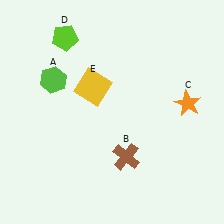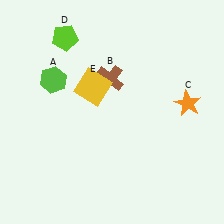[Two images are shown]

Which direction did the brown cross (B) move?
The brown cross (B) moved up.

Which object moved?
The brown cross (B) moved up.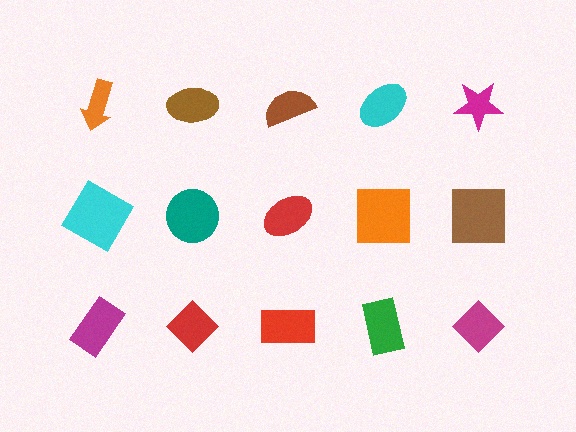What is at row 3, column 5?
A magenta diamond.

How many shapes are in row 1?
5 shapes.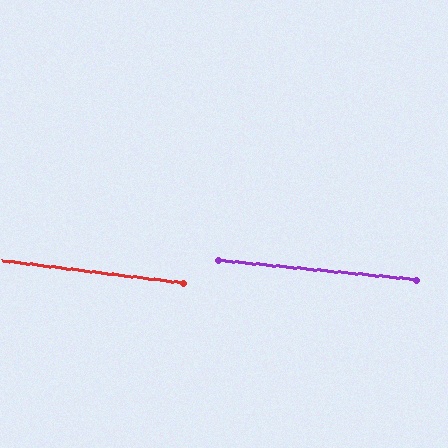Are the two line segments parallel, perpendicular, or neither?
Parallel — their directions differ by only 1.4°.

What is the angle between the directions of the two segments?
Approximately 1 degree.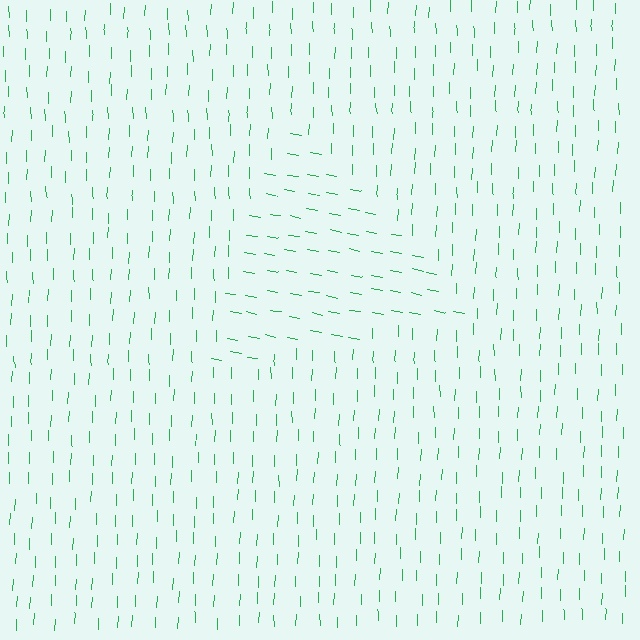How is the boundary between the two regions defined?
The boundary is defined purely by a change in line orientation (approximately 81 degrees difference). All lines are the same color and thickness.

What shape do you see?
I see a triangle.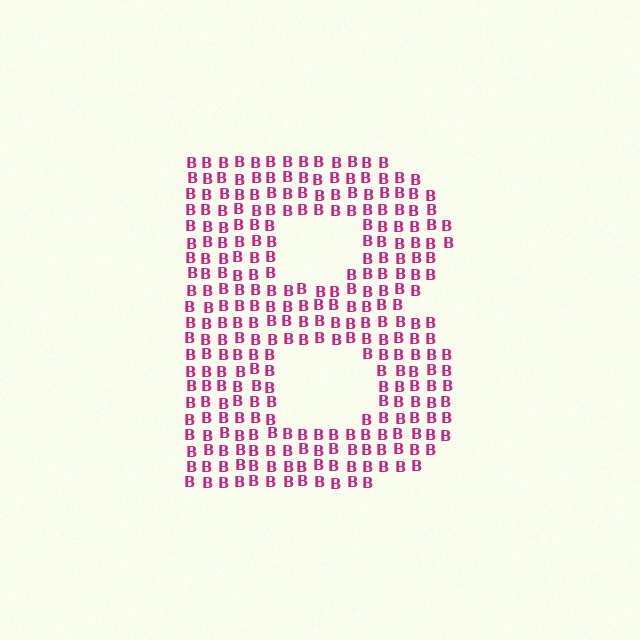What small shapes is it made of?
It is made of small letter B's.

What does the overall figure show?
The overall figure shows the letter B.